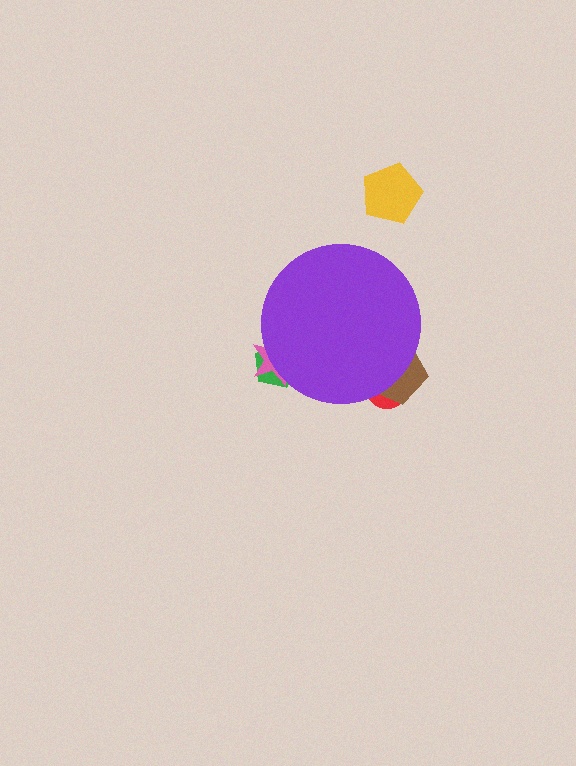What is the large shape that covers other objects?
A purple circle.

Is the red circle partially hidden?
Yes, the red circle is partially hidden behind the purple circle.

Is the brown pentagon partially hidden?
Yes, the brown pentagon is partially hidden behind the purple circle.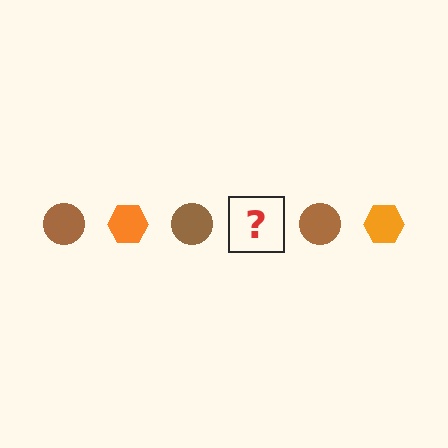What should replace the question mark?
The question mark should be replaced with an orange hexagon.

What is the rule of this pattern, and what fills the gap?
The rule is that the pattern alternates between brown circle and orange hexagon. The gap should be filled with an orange hexagon.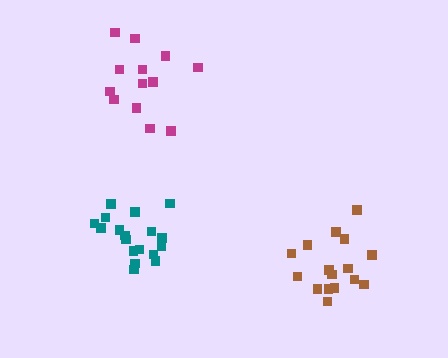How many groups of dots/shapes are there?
There are 3 groups.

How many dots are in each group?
Group 1: 18 dots, Group 2: 16 dots, Group 3: 13 dots (47 total).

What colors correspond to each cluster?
The clusters are colored: teal, brown, magenta.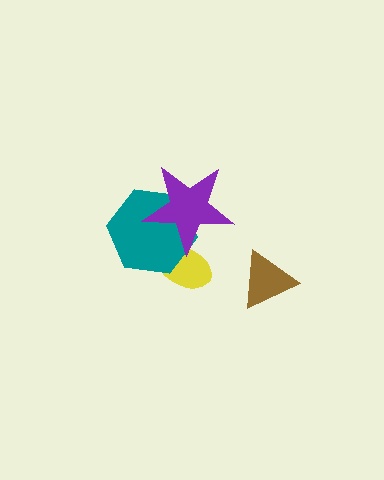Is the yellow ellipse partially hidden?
Yes, it is partially covered by another shape.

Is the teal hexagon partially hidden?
Yes, it is partially covered by another shape.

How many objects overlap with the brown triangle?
0 objects overlap with the brown triangle.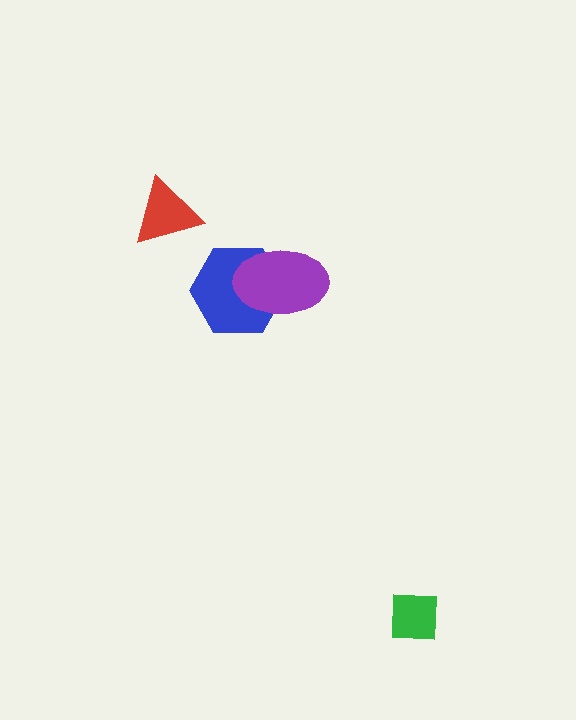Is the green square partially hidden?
No, no other shape covers it.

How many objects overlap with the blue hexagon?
1 object overlaps with the blue hexagon.